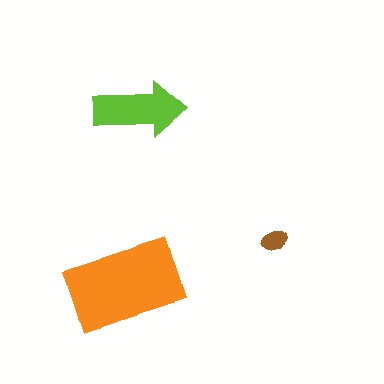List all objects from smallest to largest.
The brown ellipse, the lime arrow, the orange rectangle.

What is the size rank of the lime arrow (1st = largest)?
2nd.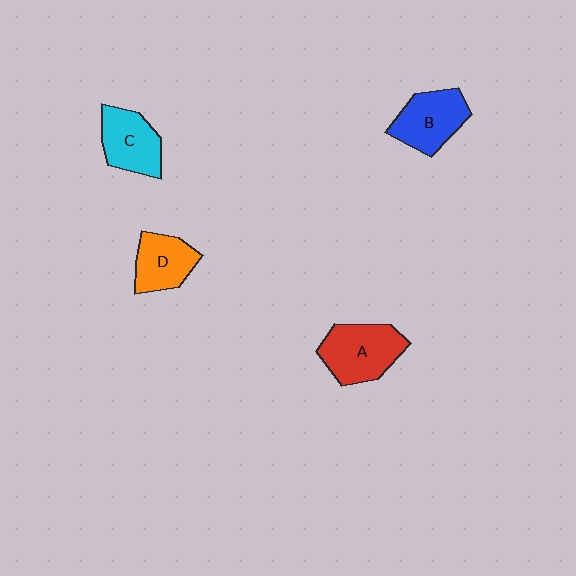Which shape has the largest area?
Shape A (red).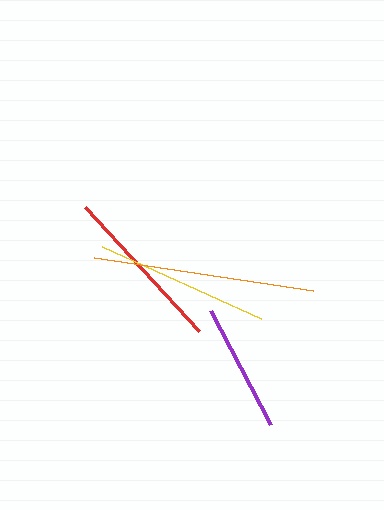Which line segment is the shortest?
The purple line is the shortest at approximately 129 pixels.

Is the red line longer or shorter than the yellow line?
The yellow line is longer than the red line.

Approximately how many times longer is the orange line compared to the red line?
The orange line is approximately 1.3 times the length of the red line.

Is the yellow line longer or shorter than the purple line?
The yellow line is longer than the purple line.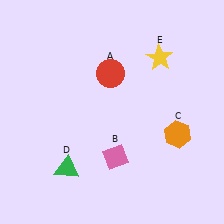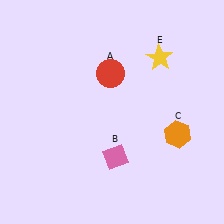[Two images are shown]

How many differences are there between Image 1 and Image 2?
There is 1 difference between the two images.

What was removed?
The green triangle (D) was removed in Image 2.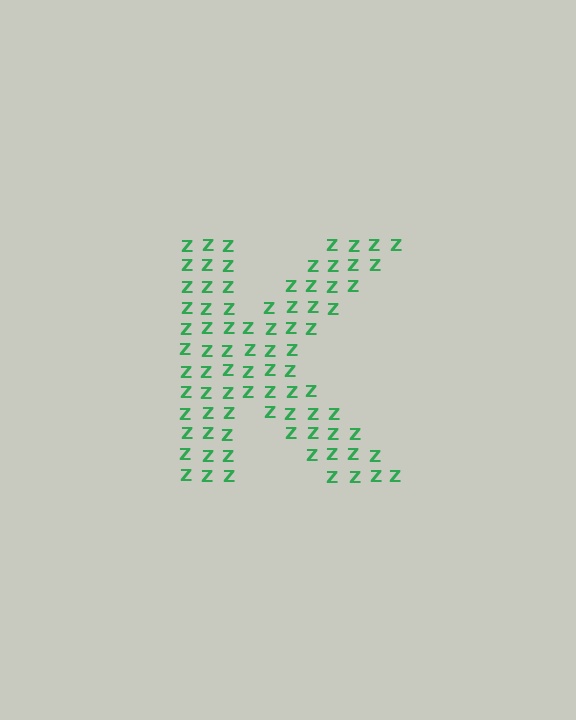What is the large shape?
The large shape is the letter K.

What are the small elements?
The small elements are letter Z's.